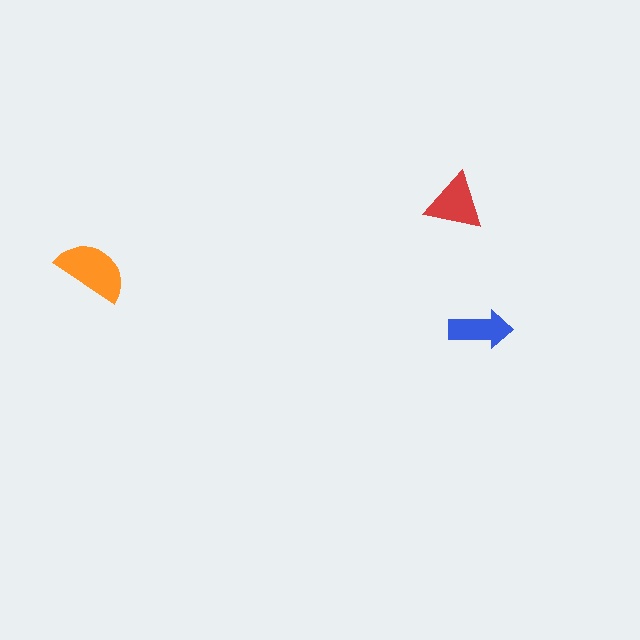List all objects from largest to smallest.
The orange semicircle, the red triangle, the blue arrow.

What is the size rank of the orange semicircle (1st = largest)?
1st.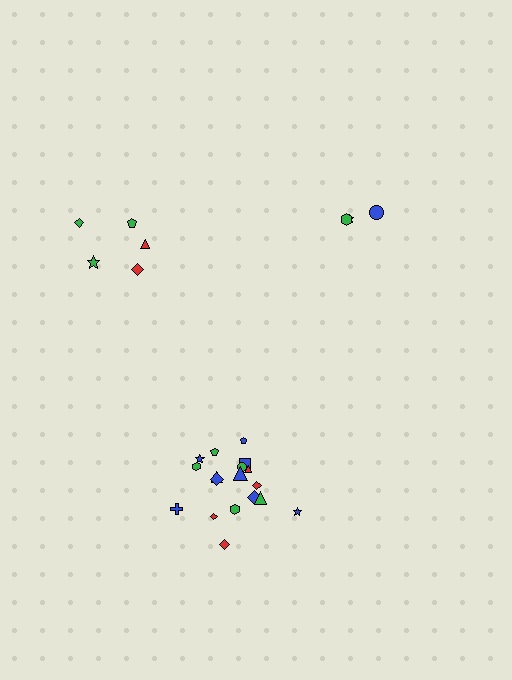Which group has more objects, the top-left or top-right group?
The top-left group.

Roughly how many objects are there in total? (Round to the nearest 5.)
Roughly 25 objects in total.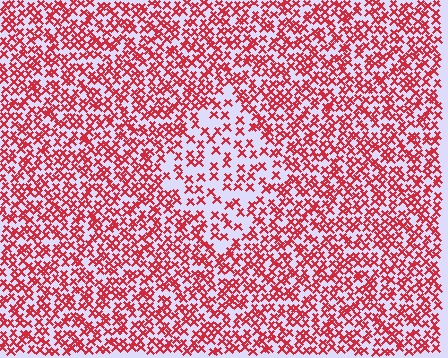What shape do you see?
I see a diamond.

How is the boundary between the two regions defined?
The boundary is defined by a change in element density (approximately 2.0x ratio). All elements are the same color, size, and shape.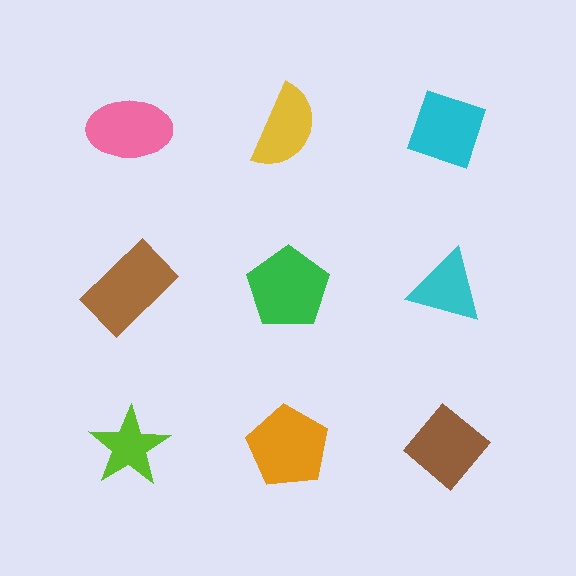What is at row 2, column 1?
A brown rectangle.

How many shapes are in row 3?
3 shapes.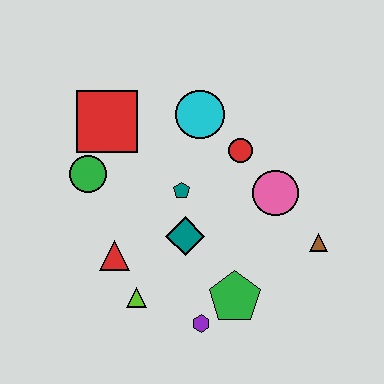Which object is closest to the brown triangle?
The pink circle is closest to the brown triangle.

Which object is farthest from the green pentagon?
The red square is farthest from the green pentagon.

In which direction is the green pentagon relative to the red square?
The green pentagon is below the red square.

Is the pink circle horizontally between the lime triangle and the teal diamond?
No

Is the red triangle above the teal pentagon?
No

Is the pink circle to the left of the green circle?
No